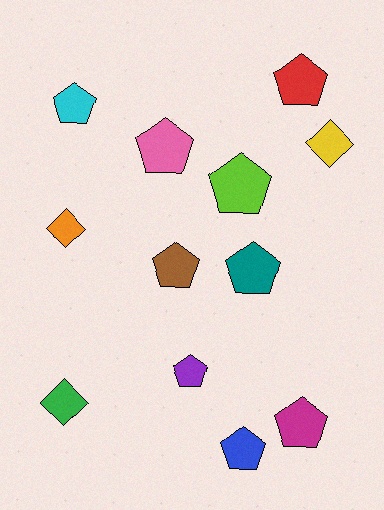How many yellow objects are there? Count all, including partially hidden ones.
There is 1 yellow object.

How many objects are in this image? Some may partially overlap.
There are 12 objects.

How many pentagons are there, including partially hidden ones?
There are 9 pentagons.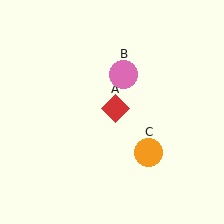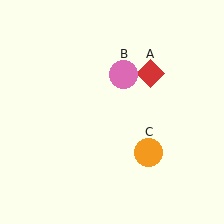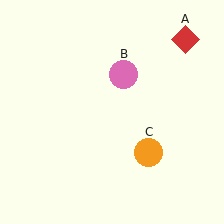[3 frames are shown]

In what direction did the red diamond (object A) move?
The red diamond (object A) moved up and to the right.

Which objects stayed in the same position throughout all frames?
Pink circle (object B) and orange circle (object C) remained stationary.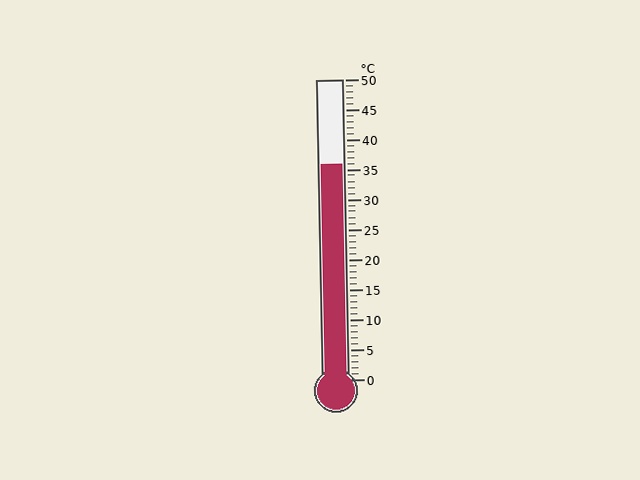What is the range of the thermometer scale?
The thermometer scale ranges from 0°C to 50°C.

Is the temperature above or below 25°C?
The temperature is above 25°C.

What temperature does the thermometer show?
The thermometer shows approximately 36°C.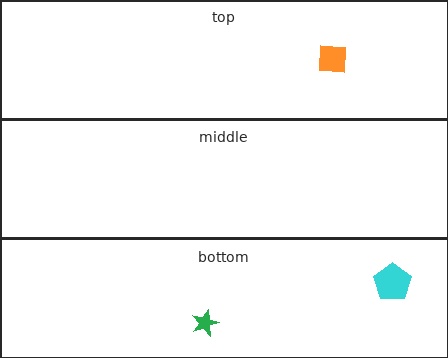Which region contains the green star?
The bottom region.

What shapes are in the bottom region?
The green star, the cyan pentagon.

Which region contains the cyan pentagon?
The bottom region.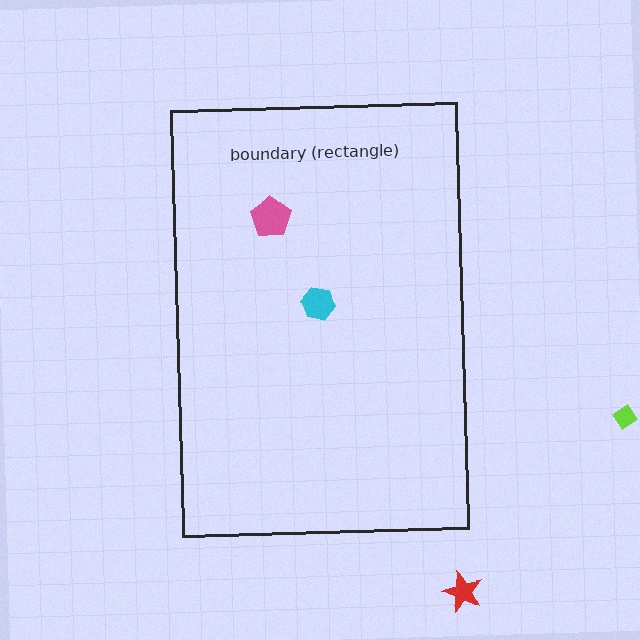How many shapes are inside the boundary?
2 inside, 2 outside.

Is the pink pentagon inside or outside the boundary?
Inside.